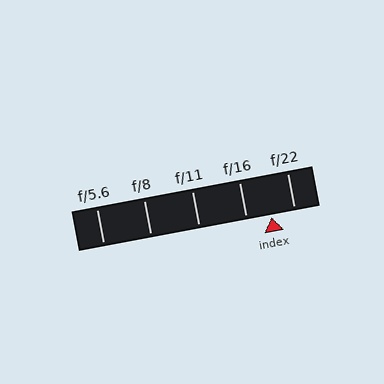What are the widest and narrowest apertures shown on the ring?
The widest aperture shown is f/5.6 and the narrowest is f/22.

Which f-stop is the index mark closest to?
The index mark is closest to f/22.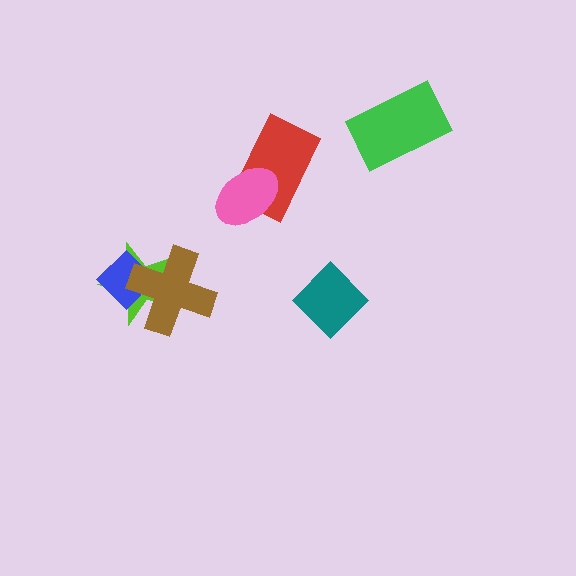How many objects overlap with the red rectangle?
1 object overlaps with the red rectangle.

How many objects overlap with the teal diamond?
0 objects overlap with the teal diamond.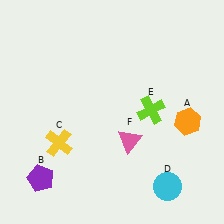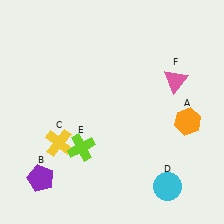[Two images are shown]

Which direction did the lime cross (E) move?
The lime cross (E) moved left.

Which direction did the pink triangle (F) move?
The pink triangle (F) moved up.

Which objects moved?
The objects that moved are: the lime cross (E), the pink triangle (F).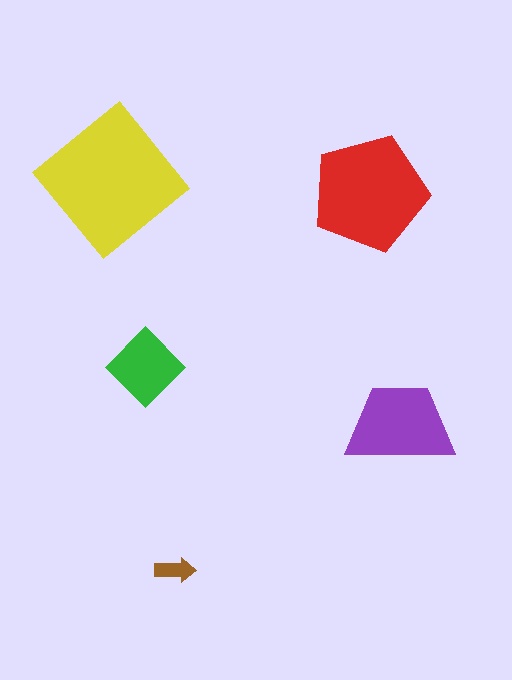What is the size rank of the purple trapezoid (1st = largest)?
3rd.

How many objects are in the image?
There are 5 objects in the image.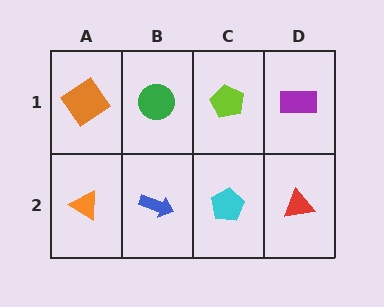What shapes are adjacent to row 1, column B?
A blue arrow (row 2, column B), an orange diamond (row 1, column A), a lime pentagon (row 1, column C).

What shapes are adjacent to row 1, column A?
An orange triangle (row 2, column A), a green circle (row 1, column B).